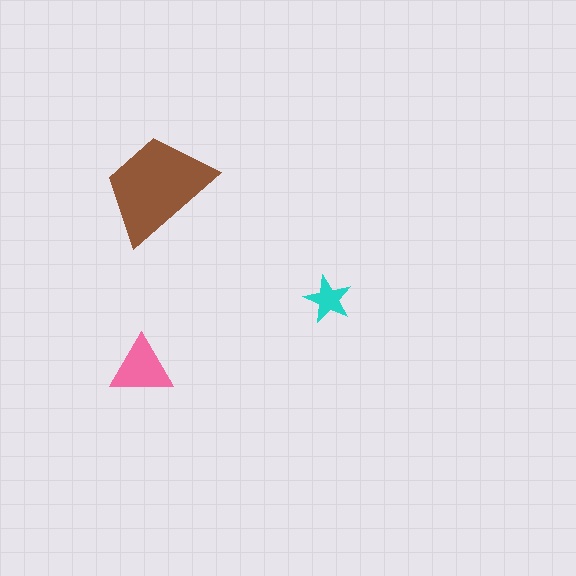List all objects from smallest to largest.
The cyan star, the pink triangle, the brown trapezoid.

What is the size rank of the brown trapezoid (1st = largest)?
1st.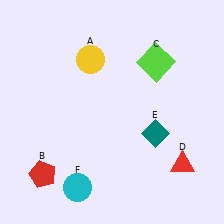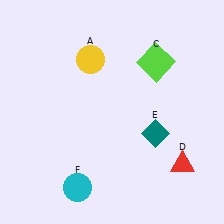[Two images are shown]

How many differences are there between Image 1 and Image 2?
There is 1 difference between the two images.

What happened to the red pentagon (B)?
The red pentagon (B) was removed in Image 2. It was in the bottom-left area of Image 1.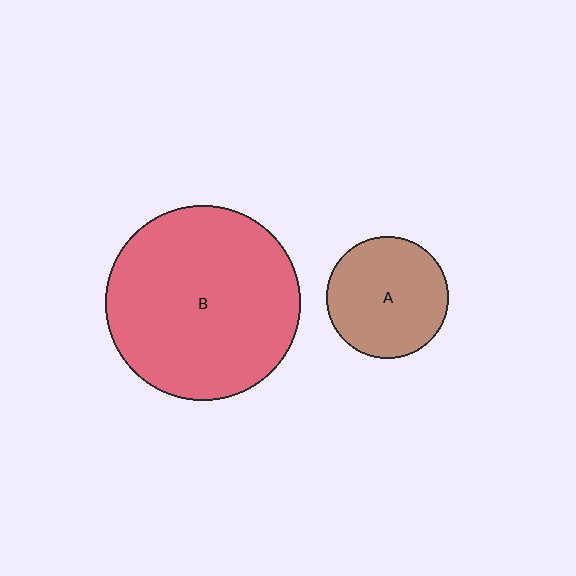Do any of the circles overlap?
No, none of the circles overlap.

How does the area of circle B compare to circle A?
Approximately 2.6 times.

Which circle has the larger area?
Circle B (red).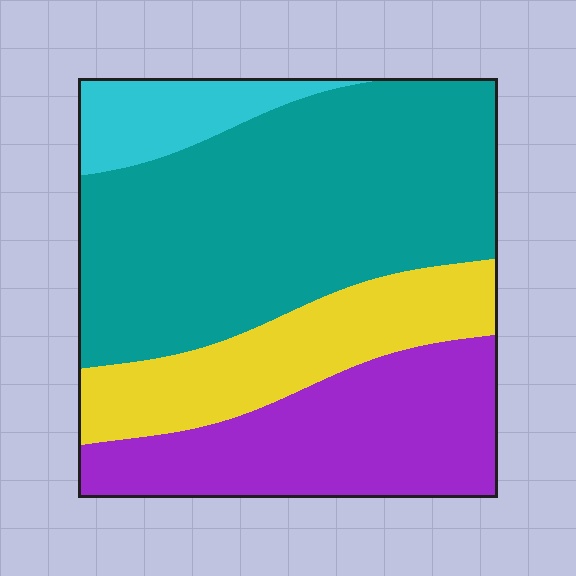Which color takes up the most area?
Teal, at roughly 45%.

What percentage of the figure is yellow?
Yellow takes up less than a quarter of the figure.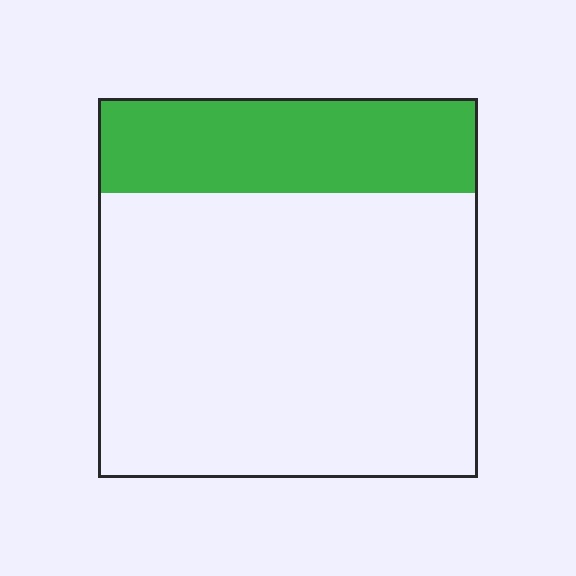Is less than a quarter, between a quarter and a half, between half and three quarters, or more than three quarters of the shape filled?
Between a quarter and a half.